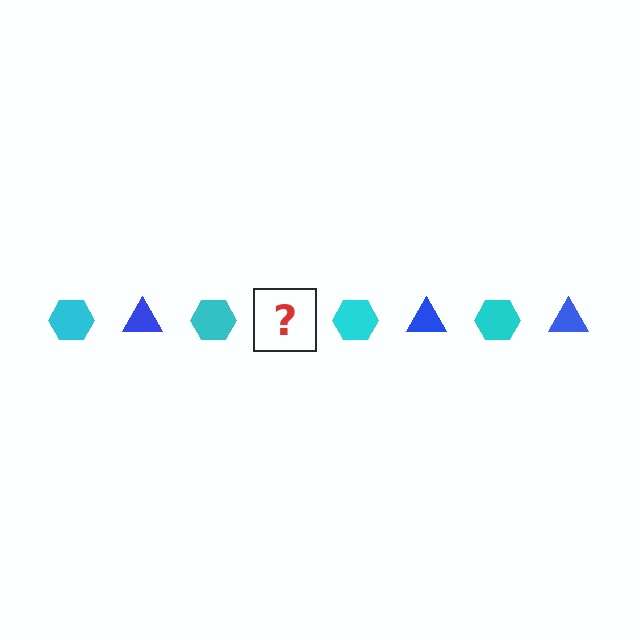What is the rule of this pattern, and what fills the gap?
The rule is that the pattern alternates between cyan hexagon and blue triangle. The gap should be filled with a blue triangle.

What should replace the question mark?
The question mark should be replaced with a blue triangle.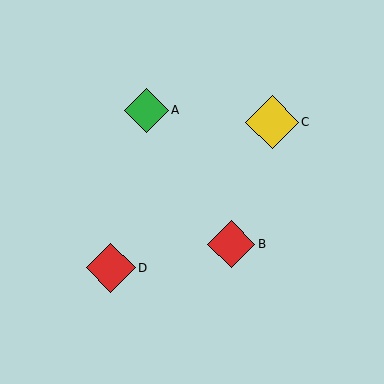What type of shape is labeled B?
Shape B is a red diamond.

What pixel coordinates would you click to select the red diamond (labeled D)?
Click at (111, 268) to select the red diamond D.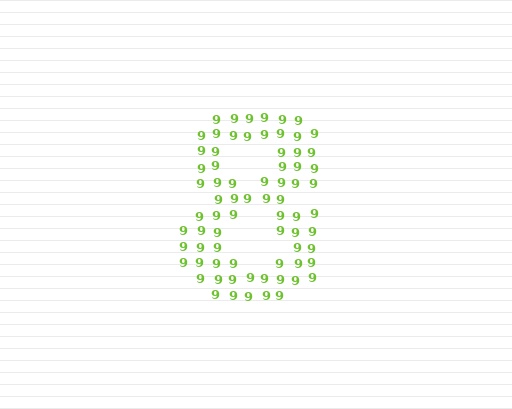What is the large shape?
The large shape is the digit 8.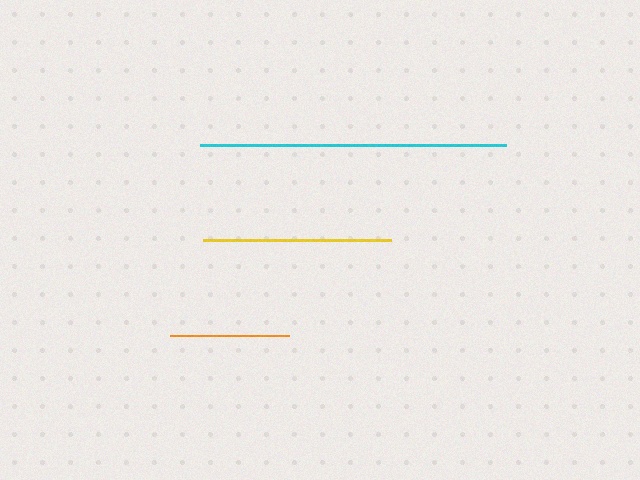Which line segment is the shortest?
The orange line is the shortest at approximately 119 pixels.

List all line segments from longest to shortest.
From longest to shortest: cyan, yellow, orange.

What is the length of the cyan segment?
The cyan segment is approximately 306 pixels long.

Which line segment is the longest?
The cyan line is the longest at approximately 306 pixels.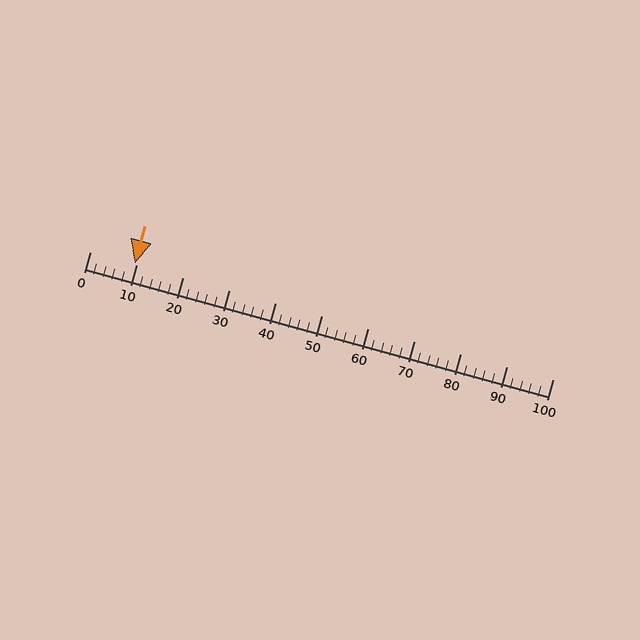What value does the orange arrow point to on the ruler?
The orange arrow points to approximately 10.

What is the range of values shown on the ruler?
The ruler shows values from 0 to 100.